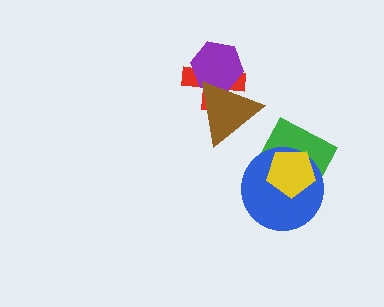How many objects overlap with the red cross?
2 objects overlap with the red cross.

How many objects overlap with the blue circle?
2 objects overlap with the blue circle.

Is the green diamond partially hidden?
Yes, it is partially covered by another shape.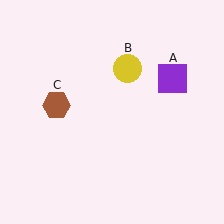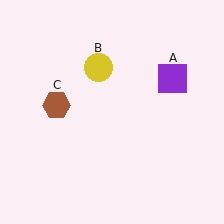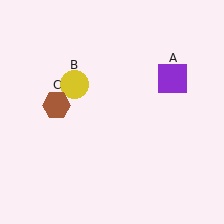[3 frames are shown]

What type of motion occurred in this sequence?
The yellow circle (object B) rotated counterclockwise around the center of the scene.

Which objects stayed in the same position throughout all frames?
Purple square (object A) and brown hexagon (object C) remained stationary.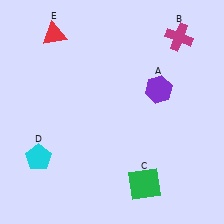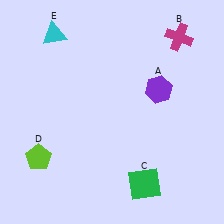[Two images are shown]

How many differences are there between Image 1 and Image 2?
There are 2 differences between the two images.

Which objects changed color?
D changed from cyan to lime. E changed from red to cyan.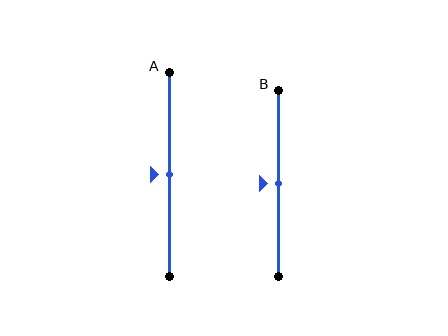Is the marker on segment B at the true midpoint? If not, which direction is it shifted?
Yes, the marker on segment B is at the true midpoint.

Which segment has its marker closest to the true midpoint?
Segment A has its marker closest to the true midpoint.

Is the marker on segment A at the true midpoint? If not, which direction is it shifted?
Yes, the marker on segment A is at the true midpoint.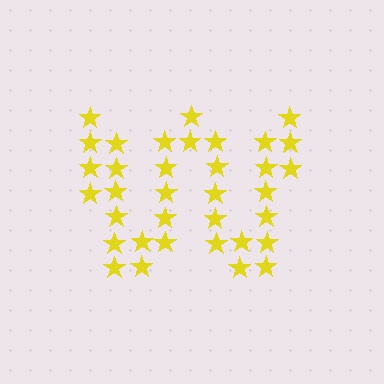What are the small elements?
The small elements are stars.